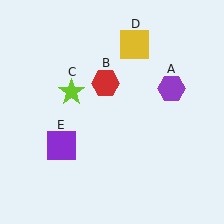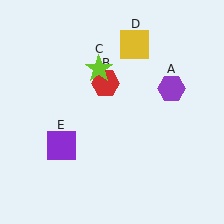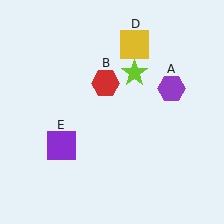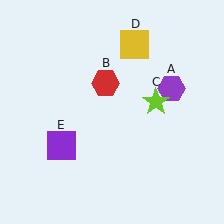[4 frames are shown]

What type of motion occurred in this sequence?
The lime star (object C) rotated clockwise around the center of the scene.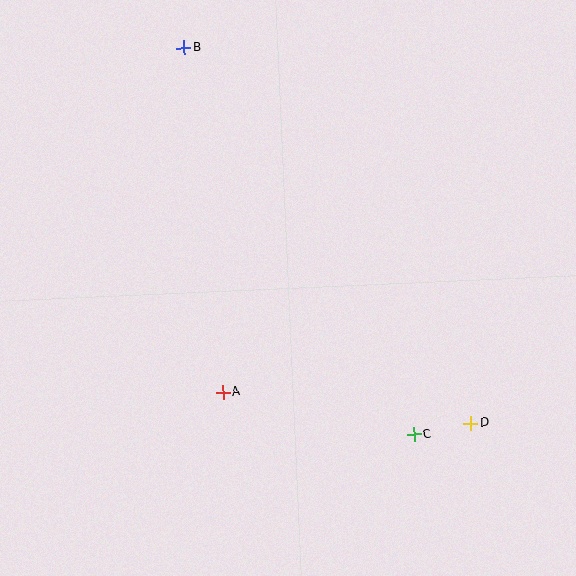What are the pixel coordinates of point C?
Point C is at (414, 434).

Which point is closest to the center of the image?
Point A at (223, 392) is closest to the center.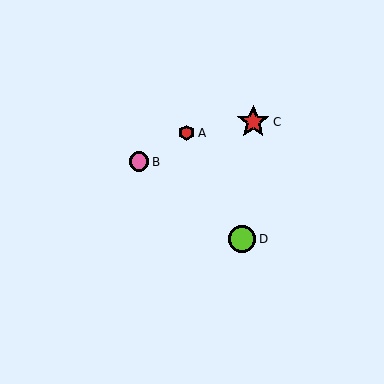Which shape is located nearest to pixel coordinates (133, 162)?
The pink circle (labeled B) at (139, 162) is nearest to that location.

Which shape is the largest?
The red star (labeled C) is the largest.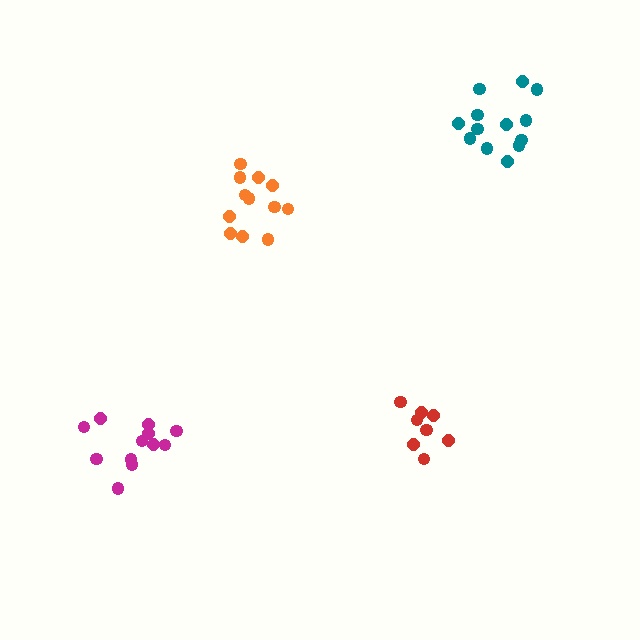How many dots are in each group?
Group 1: 12 dots, Group 2: 8 dots, Group 3: 12 dots, Group 4: 13 dots (45 total).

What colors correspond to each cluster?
The clusters are colored: orange, red, magenta, teal.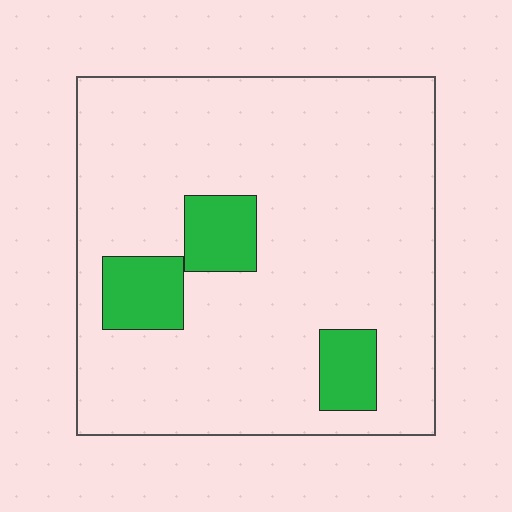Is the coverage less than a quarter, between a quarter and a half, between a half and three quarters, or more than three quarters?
Less than a quarter.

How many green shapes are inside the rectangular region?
3.